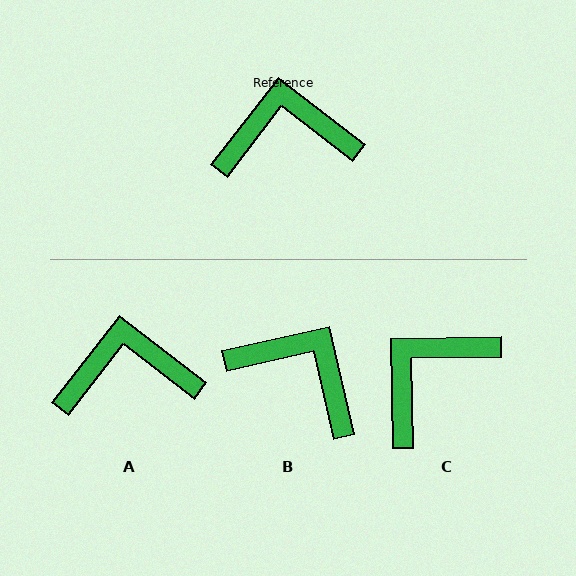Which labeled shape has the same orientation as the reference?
A.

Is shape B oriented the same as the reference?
No, it is off by about 40 degrees.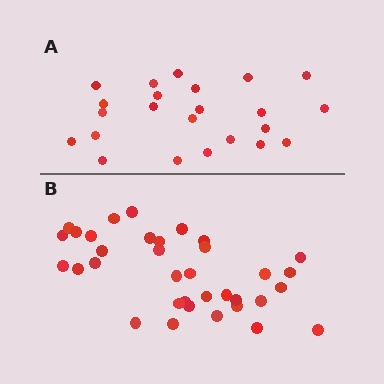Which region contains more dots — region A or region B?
Region B (the bottom region) has more dots.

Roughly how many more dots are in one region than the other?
Region B has roughly 12 or so more dots than region A.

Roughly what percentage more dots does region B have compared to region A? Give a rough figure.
About 50% more.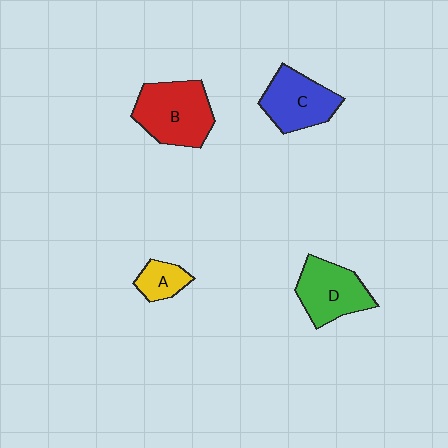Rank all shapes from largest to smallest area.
From largest to smallest: B (red), D (green), C (blue), A (yellow).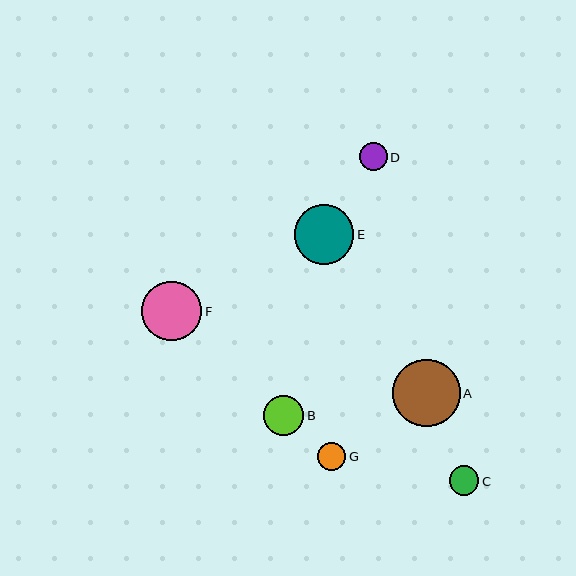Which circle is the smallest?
Circle D is the smallest with a size of approximately 28 pixels.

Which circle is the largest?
Circle A is the largest with a size of approximately 68 pixels.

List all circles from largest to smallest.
From largest to smallest: A, F, E, B, C, G, D.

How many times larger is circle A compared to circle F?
Circle A is approximately 1.1 times the size of circle F.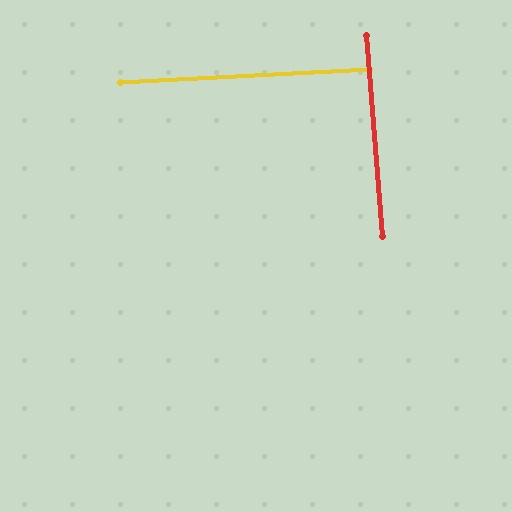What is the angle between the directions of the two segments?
Approximately 88 degrees.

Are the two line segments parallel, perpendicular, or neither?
Perpendicular — they meet at approximately 88°.